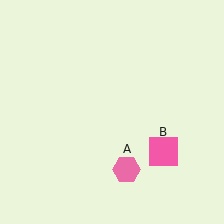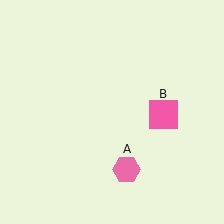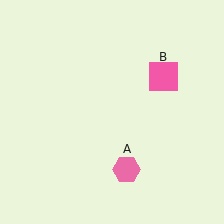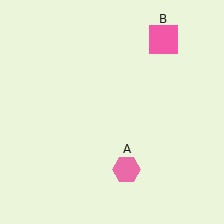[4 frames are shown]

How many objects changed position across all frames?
1 object changed position: pink square (object B).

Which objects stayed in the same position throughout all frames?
Pink hexagon (object A) remained stationary.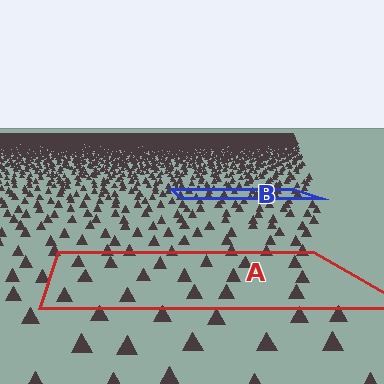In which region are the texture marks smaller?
The texture marks are smaller in region B, because it is farther away.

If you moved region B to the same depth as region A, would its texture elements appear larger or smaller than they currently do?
They would appear larger. At a closer depth, the same texture elements are projected at a bigger on-screen size.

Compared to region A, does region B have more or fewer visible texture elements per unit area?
Region B has more texture elements per unit area — they are packed more densely because it is farther away.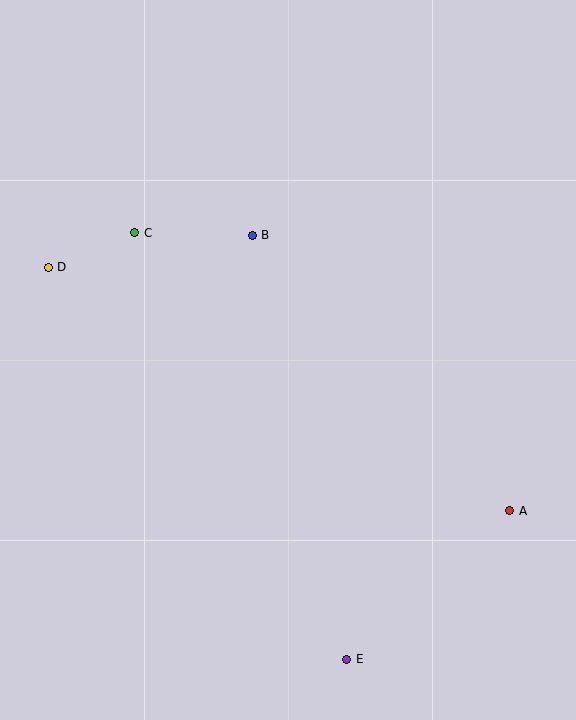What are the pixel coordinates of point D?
Point D is at (48, 267).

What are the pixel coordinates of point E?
Point E is at (347, 659).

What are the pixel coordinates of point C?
Point C is at (135, 233).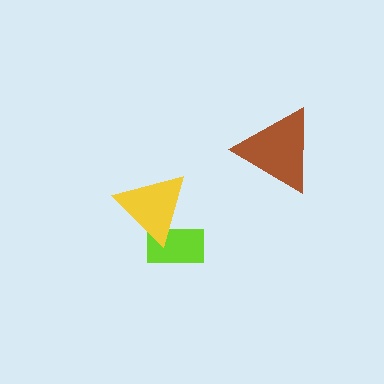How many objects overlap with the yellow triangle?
1 object overlaps with the yellow triangle.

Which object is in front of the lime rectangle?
The yellow triangle is in front of the lime rectangle.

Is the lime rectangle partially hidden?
Yes, it is partially covered by another shape.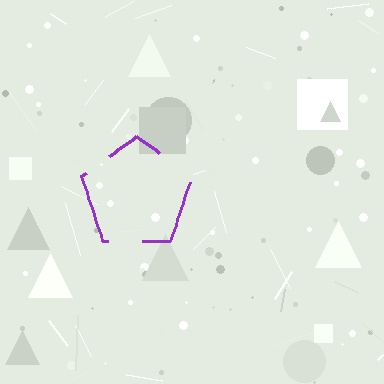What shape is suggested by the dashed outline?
The dashed outline suggests a pentagon.